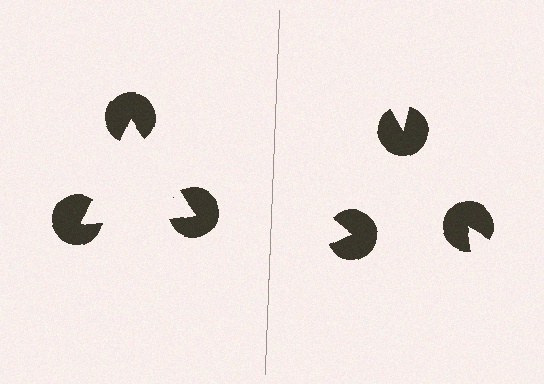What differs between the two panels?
The pac-man discs are positioned identically on both sides; only the wedge orientations differ. On the left they align to a triangle; on the right they are misaligned.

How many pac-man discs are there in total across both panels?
6 — 3 on each side.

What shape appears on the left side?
An illusory triangle.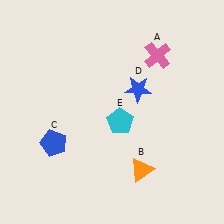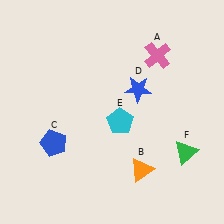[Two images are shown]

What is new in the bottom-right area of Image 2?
A green triangle (F) was added in the bottom-right area of Image 2.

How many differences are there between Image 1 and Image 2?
There is 1 difference between the two images.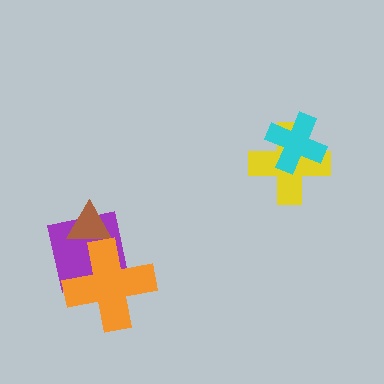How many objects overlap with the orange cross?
2 objects overlap with the orange cross.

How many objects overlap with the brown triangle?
2 objects overlap with the brown triangle.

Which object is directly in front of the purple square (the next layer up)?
The brown triangle is directly in front of the purple square.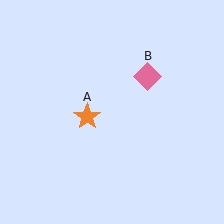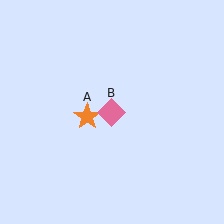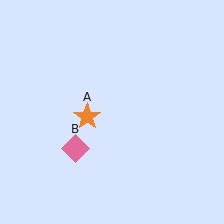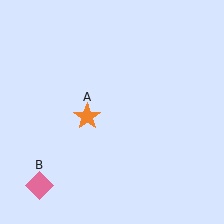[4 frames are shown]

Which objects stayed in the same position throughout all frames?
Orange star (object A) remained stationary.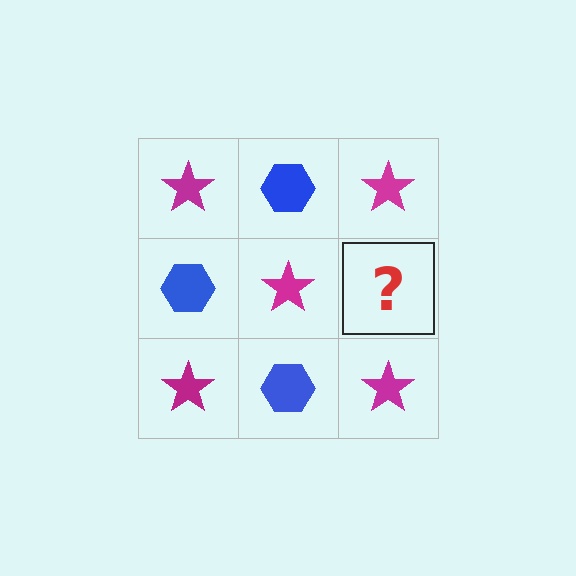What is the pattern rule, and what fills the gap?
The rule is that it alternates magenta star and blue hexagon in a checkerboard pattern. The gap should be filled with a blue hexagon.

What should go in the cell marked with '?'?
The missing cell should contain a blue hexagon.